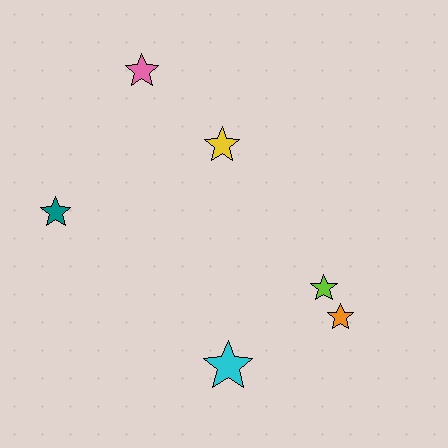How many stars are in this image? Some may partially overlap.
There are 6 stars.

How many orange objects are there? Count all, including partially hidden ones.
There is 1 orange object.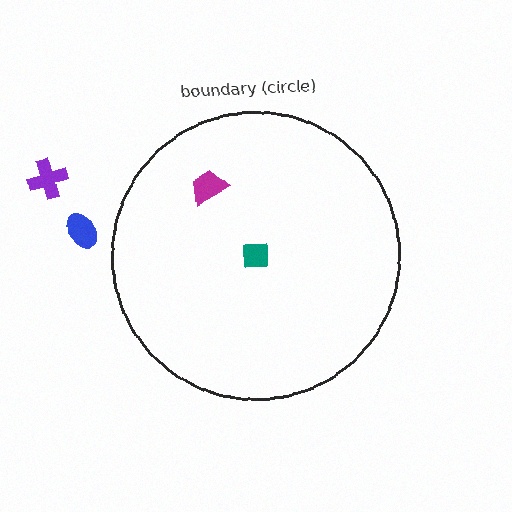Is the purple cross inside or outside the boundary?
Outside.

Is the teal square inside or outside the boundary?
Inside.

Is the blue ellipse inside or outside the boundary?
Outside.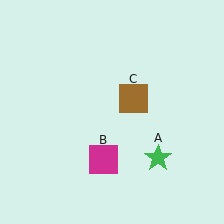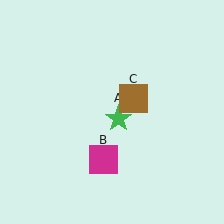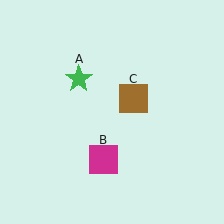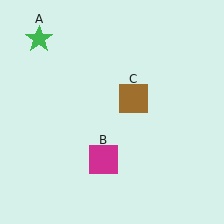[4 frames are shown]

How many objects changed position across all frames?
1 object changed position: green star (object A).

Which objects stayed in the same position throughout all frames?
Magenta square (object B) and brown square (object C) remained stationary.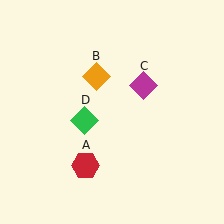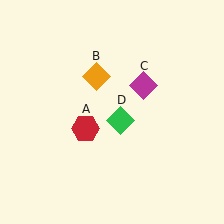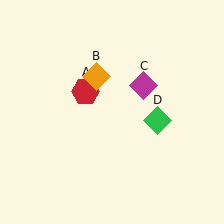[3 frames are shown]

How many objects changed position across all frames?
2 objects changed position: red hexagon (object A), green diamond (object D).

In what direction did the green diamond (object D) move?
The green diamond (object D) moved right.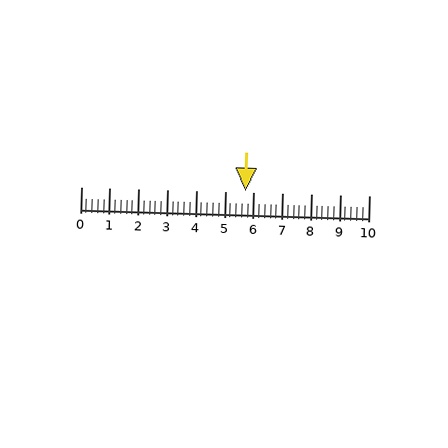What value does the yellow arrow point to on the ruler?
The yellow arrow points to approximately 5.7.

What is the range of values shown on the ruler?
The ruler shows values from 0 to 10.